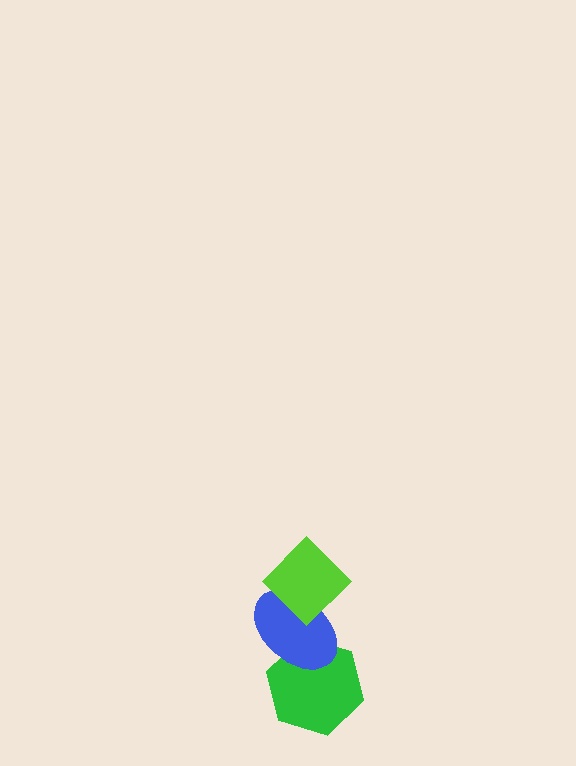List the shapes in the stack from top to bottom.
From top to bottom: the lime diamond, the blue ellipse, the green hexagon.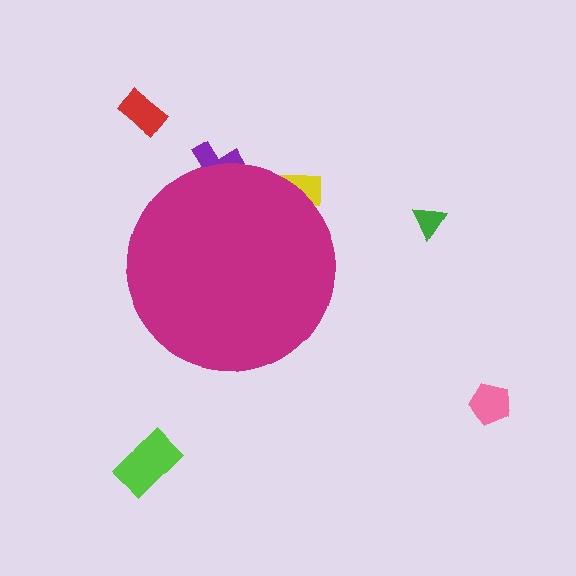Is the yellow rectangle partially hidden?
Yes, the yellow rectangle is partially hidden behind the magenta circle.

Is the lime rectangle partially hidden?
No, the lime rectangle is fully visible.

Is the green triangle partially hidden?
No, the green triangle is fully visible.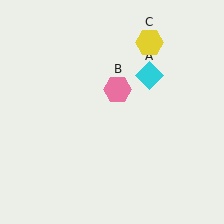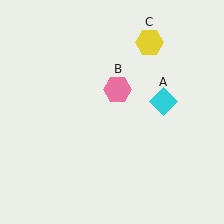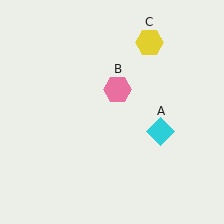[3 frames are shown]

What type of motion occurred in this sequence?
The cyan diamond (object A) rotated clockwise around the center of the scene.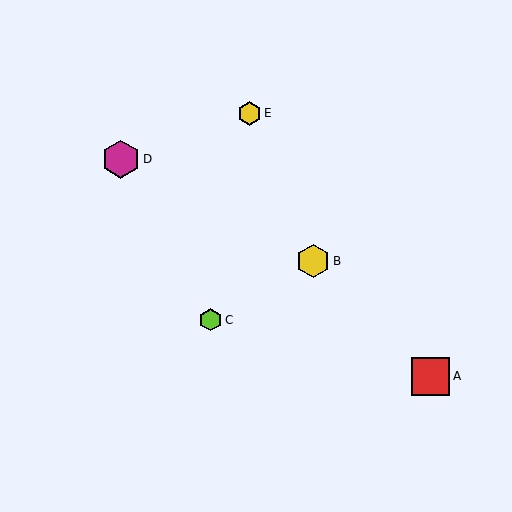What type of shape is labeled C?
Shape C is a lime hexagon.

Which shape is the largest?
The magenta hexagon (labeled D) is the largest.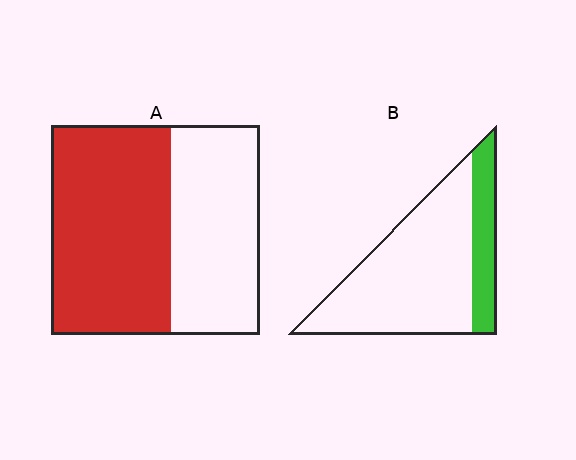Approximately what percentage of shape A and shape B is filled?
A is approximately 55% and B is approximately 20%.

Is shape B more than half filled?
No.